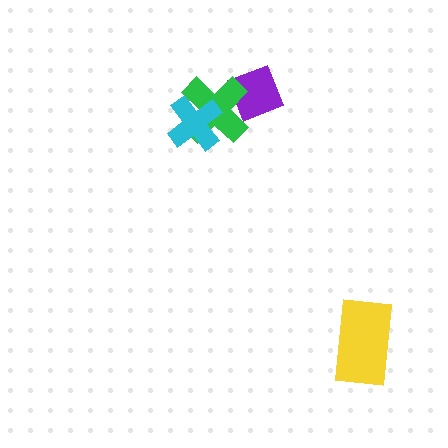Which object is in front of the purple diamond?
The green cross is in front of the purple diamond.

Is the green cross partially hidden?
Yes, it is partially covered by another shape.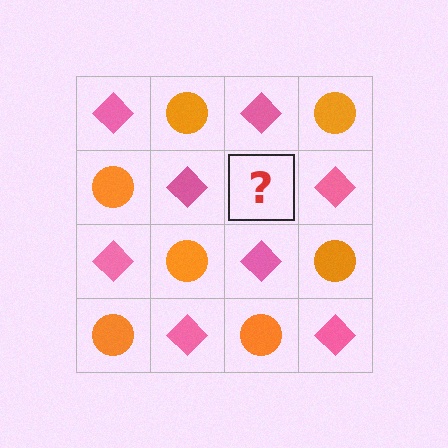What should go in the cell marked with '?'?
The missing cell should contain an orange circle.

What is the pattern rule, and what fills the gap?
The rule is that it alternates pink diamond and orange circle in a checkerboard pattern. The gap should be filled with an orange circle.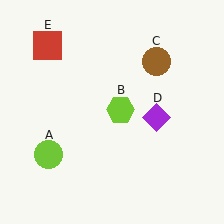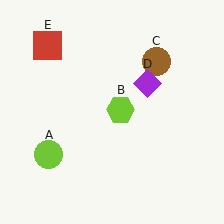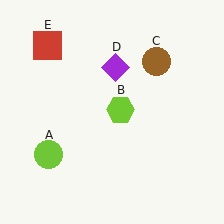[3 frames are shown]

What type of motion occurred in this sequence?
The purple diamond (object D) rotated counterclockwise around the center of the scene.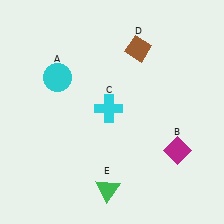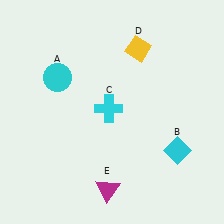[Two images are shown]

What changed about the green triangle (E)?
In Image 1, E is green. In Image 2, it changed to magenta.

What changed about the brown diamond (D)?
In Image 1, D is brown. In Image 2, it changed to yellow.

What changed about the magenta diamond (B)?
In Image 1, B is magenta. In Image 2, it changed to cyan.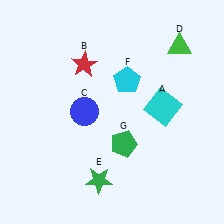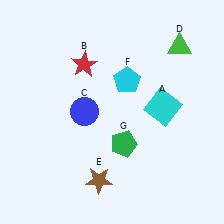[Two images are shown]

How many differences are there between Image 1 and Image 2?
There is 1 difference between the two images.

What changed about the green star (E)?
In Image 1, E is green. In Image 2, it changed to brown.